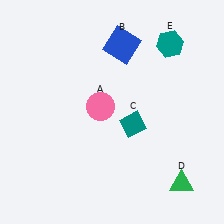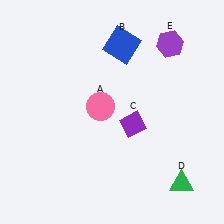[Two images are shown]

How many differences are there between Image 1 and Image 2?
There are 2 differences between the two images.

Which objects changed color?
C changed from teal to purple. E changed from teal to purple.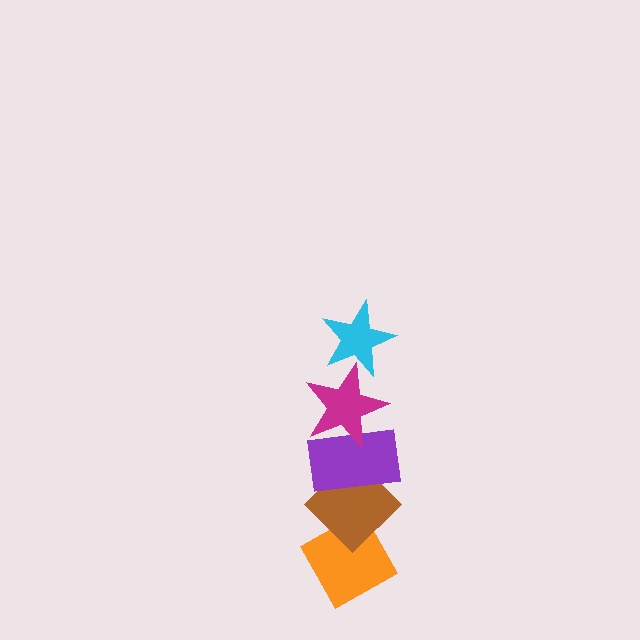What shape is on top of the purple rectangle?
The magenta star is on top of the purple rectangle.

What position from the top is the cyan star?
The cyan star is 1st from the top.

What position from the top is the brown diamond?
The brown diamond is 4th from the top.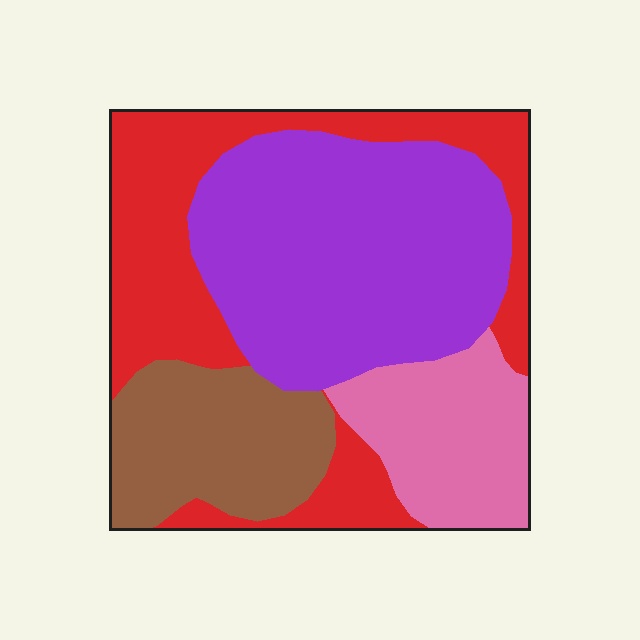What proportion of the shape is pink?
Pink takes up about one sixth (1/6) of the shape.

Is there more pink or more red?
Red.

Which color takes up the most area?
Purple, at roughly 35%.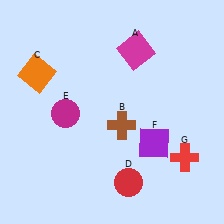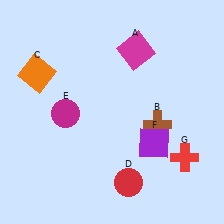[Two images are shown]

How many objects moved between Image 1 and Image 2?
1 object moved between the two images.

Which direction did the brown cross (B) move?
The brown cross (B) moved right.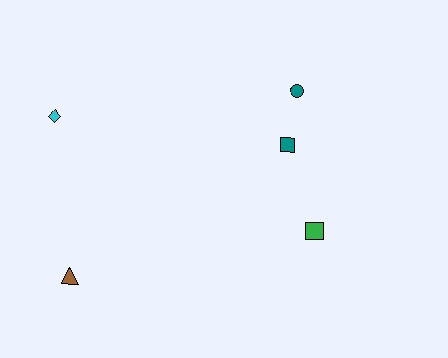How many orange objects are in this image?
There are no orange objects.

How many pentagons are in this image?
There are no pentagons.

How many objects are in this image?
There are 5 objects.